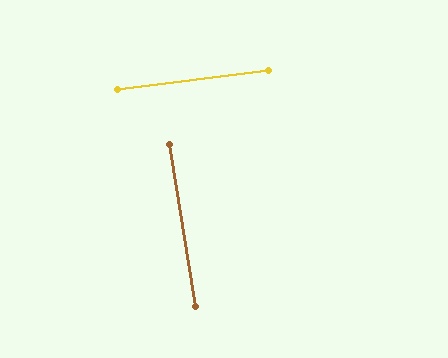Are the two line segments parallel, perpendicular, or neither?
Perpendicular — they meet at approximately 88°.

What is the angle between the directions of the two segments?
Approximately 88 degrees.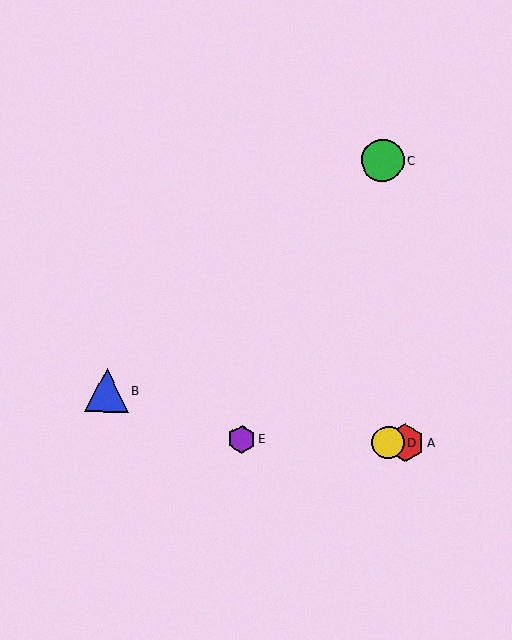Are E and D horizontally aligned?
Yes, both are at y≈439.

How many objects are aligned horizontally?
3 objects (A, D, E) are aligned horizontally.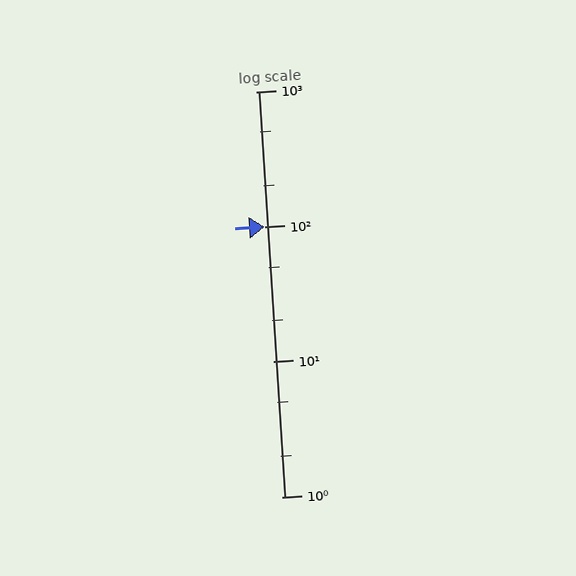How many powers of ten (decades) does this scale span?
The scale spans 3 decades, from 1 to 1000.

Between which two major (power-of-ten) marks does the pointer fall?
The pointer is between 10 and 100.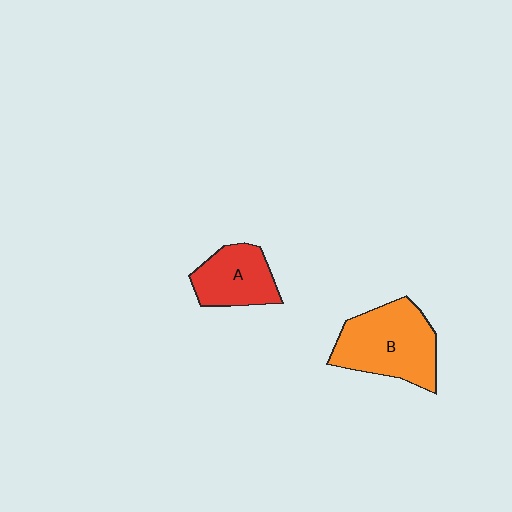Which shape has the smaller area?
Shape A (red).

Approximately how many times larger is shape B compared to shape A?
Approximately 1.5 times.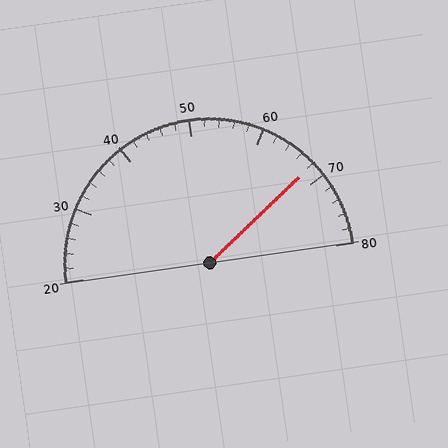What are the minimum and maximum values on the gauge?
The gauge ranges from 20 to 80.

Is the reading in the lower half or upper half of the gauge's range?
The reading is in the upper half of the range (20 to 80).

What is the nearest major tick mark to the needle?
The nearest major tick mark is 70.